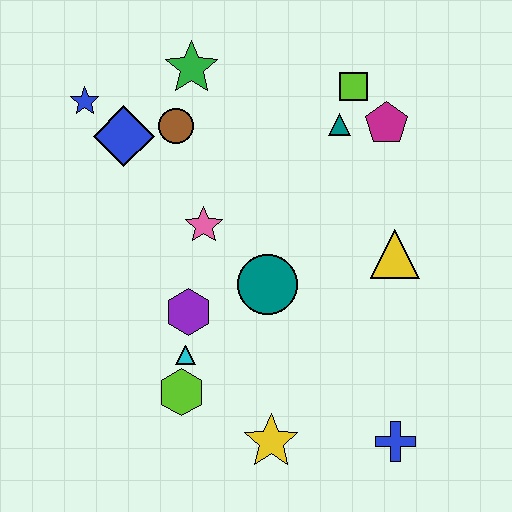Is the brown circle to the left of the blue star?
No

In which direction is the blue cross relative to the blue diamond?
The blue cross is below the blue diamond.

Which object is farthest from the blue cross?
The blue star is farthest from the blue cross.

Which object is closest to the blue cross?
The yellow star is closest to the blue cross.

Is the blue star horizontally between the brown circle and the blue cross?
No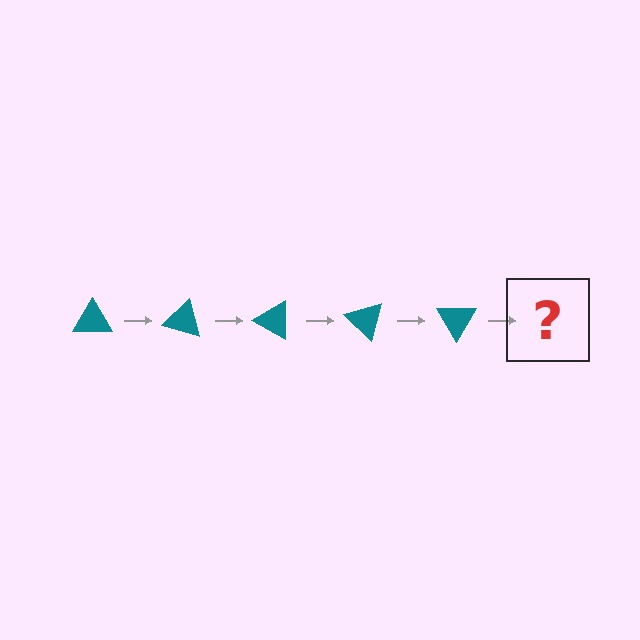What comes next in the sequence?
The next element should be a teal triangle rotated 75 degrees.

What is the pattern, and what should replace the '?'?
The pattern is that the triangle rotates 15 degrees each step. The '?' should be a teal triangle rotated 75 degrees.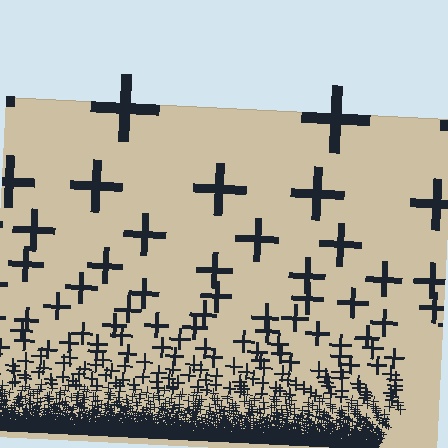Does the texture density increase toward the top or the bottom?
Density increases toward the bottom.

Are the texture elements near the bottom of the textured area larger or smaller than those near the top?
Smaller. The gradient is inverted — elements near the bottom are smaller and denser.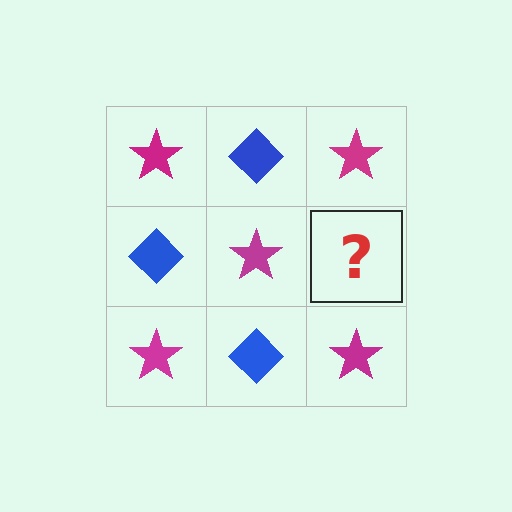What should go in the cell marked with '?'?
The missing cell should contain a blue diamond.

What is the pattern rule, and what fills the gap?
The rule is that it alternates magenta star and blue diamond in a checkerboard pattern. The gap should be filled with a blue diamond.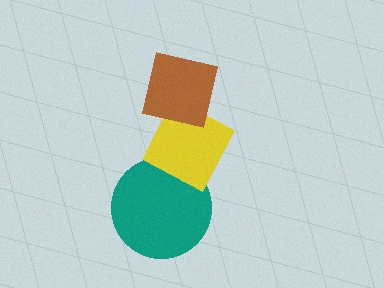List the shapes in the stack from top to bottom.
From top to bottom: the brown square, the yellow diamond, the teal circle.